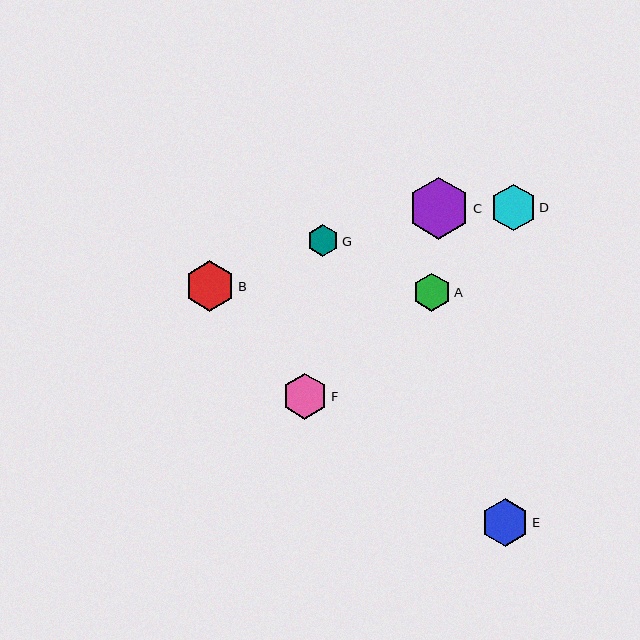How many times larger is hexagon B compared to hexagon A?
Hexagon B is approximately 1.3 times the size of hexagon A.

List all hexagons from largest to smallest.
From largest to smallest: C, B, E, D, F, A, G.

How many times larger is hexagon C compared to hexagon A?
Hexagon C is approximately 1.6 times the size of hexagon A.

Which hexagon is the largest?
Hexagon C is the largest with a size of approximately 62 pixels.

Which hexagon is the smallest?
Hexagon G is the smallest with a size of approximately 32 pixels.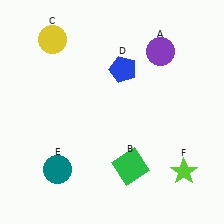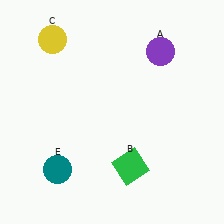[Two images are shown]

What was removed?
The blue pentagon (D), the lime star (F) were removed in Image 2.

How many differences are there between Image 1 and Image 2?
There are 2 differences between the two images.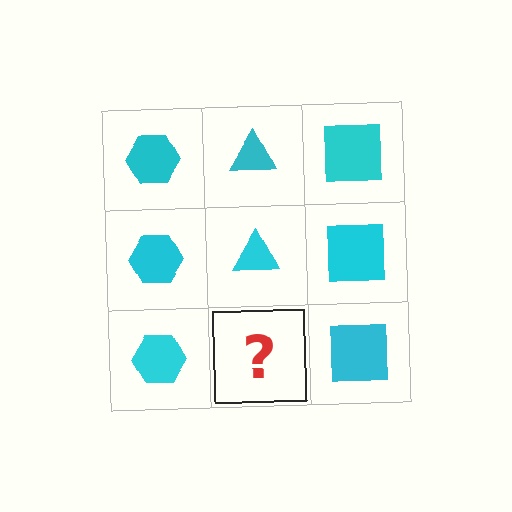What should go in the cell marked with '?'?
The missing cell should contain a cyan triangle.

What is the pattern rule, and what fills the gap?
The rule is that each column has a consistent shape. The gap should be filled with a cyan triangle.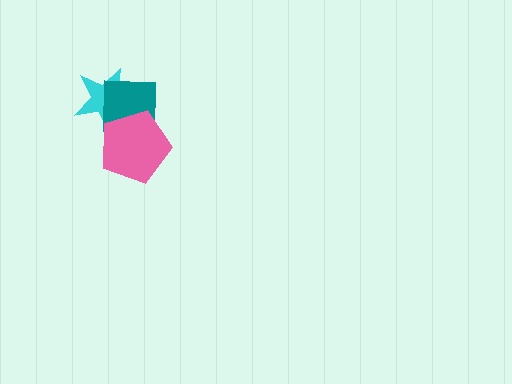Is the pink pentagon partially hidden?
No, no other shape covers it.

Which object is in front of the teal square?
The pink pentagon is in front of the teal square.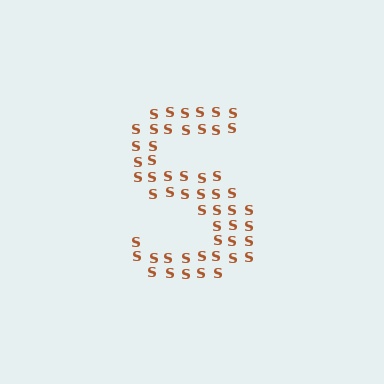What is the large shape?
The large shape is the letter S.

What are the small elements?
The small elements are letter S's.